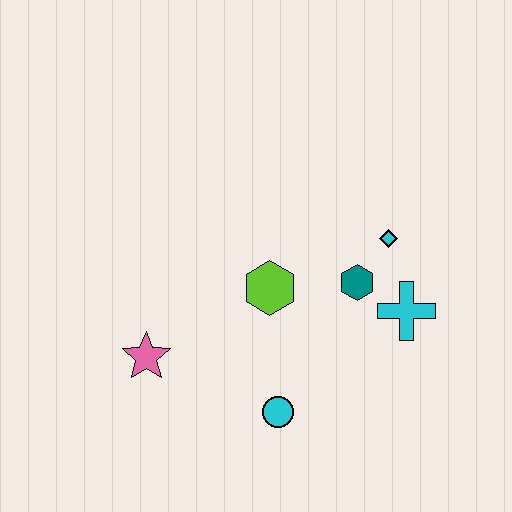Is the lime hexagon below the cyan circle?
No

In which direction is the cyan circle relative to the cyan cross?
The cyan circle is to the left of the cyan cross.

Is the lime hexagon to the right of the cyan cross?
No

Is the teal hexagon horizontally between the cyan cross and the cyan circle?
Yes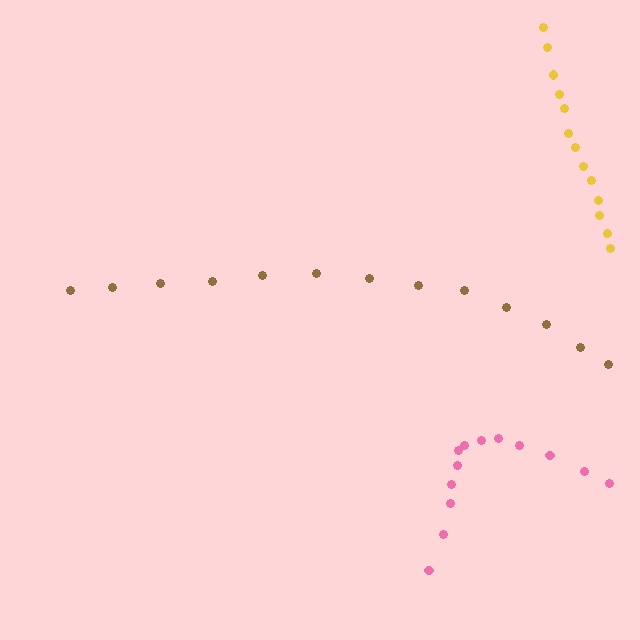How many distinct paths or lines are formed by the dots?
There are 3 distinct paths.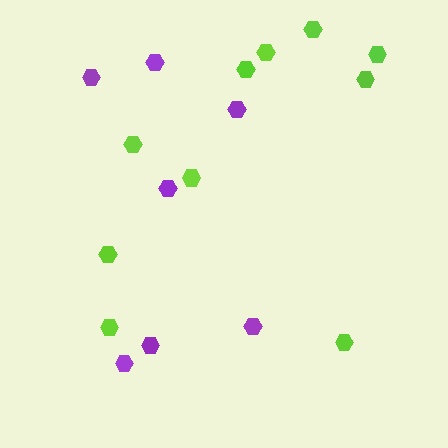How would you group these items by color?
There are 2 groups: one group of purple hexagons (7) and one group of lime hexagons (10).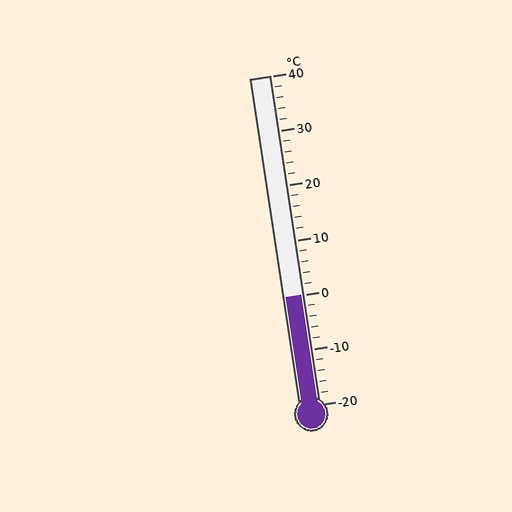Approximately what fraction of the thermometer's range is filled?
The thermometer is filled to approximately 35% of its range.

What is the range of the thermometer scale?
The thermometer scale ranges from -20°C to 40°C.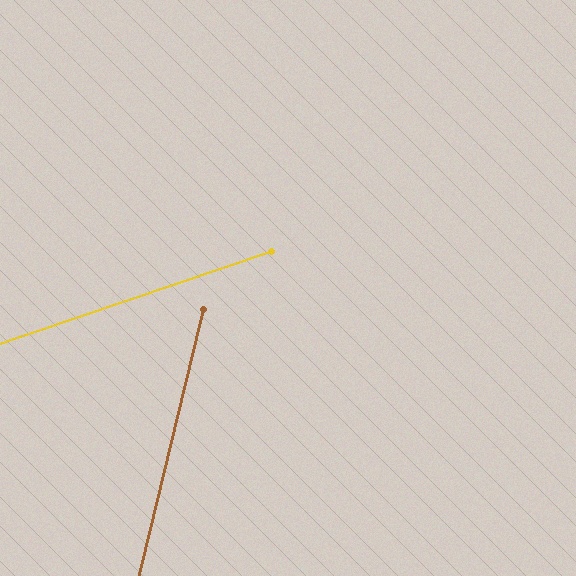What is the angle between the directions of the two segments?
Approximately 58 degrees.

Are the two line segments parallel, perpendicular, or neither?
Neither parallel nor perpendicular — they differ by about 58°.